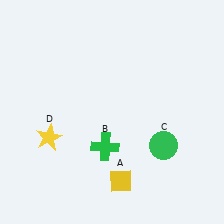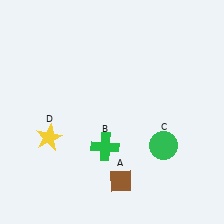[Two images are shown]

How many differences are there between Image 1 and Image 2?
There is 1 difference between the two images.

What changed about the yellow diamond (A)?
In Image 1, A is yellow. In Image 2, it changed to brown.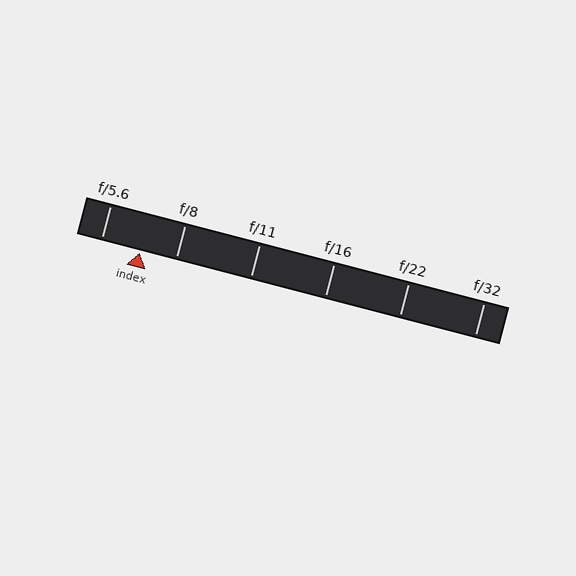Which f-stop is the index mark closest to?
The index mark is closest to f/8.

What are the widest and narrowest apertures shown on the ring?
The widest aperture shown is f/5.6 and the narrowest is f/32.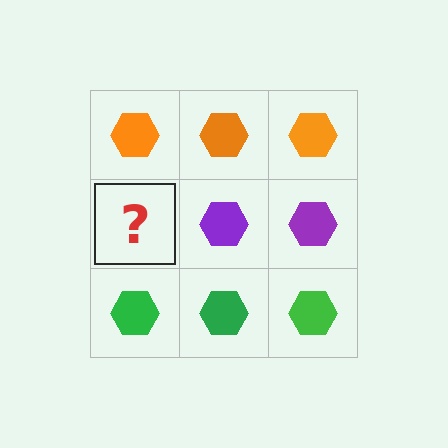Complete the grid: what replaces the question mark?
The question mark should be replaced with a purple hexagon.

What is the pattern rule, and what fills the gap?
The rule is that each row has a consistent color. The gap should be filled with a purple hexagon.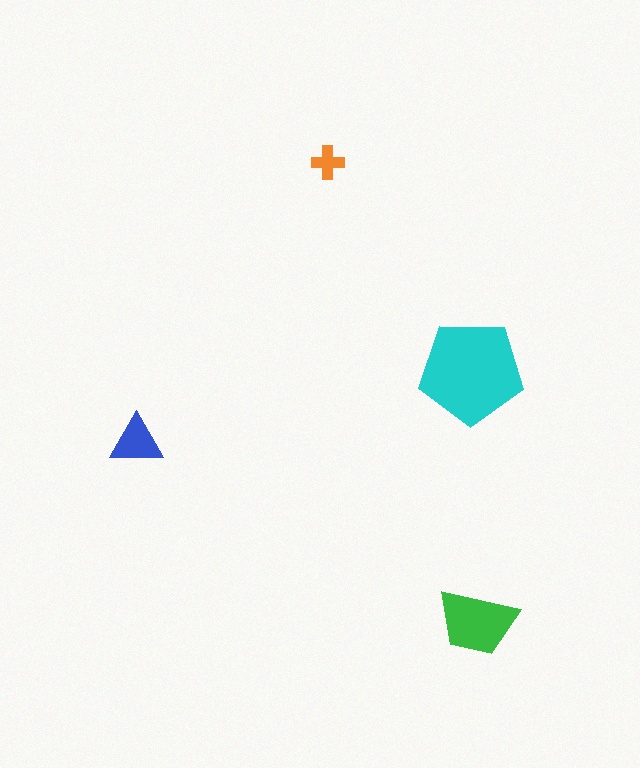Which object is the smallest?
The orange cross.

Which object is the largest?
The cyan pentagon.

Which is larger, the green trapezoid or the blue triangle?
The green trapezoid.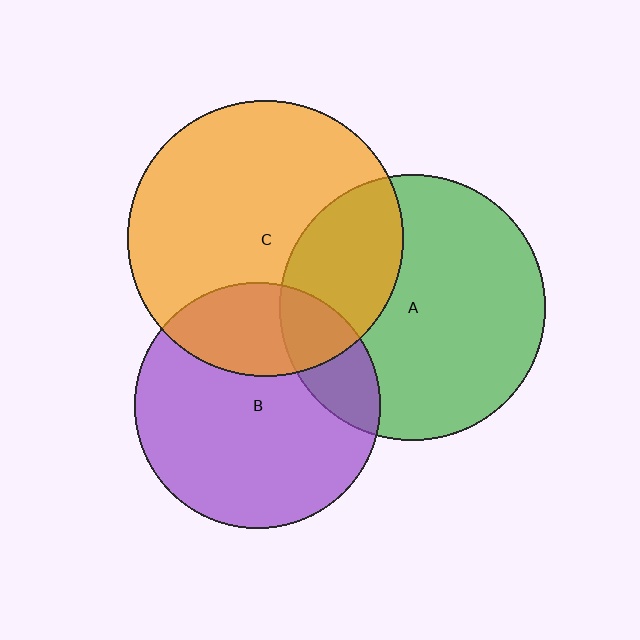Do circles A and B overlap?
Yes.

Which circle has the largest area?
Circle C (orange).